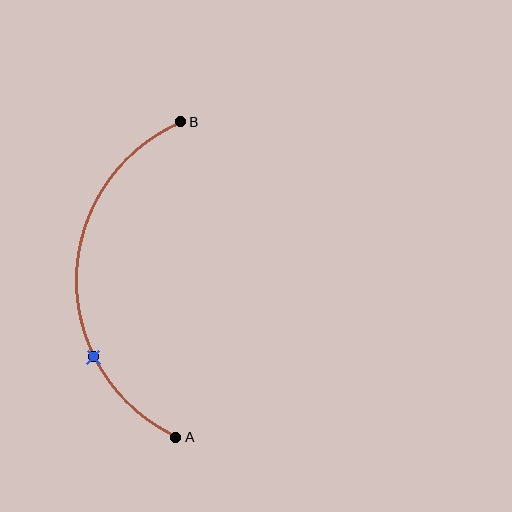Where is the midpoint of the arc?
The arc midpoint is the point on the curve farthest from the straight line joining A and B. It sits to the left of that line.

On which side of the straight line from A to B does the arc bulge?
The arc bulges to the left of the straight line connecting A and B.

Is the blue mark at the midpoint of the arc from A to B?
No. The blue mark lies on the arc but is closer to endpoint A. The arc midpoint would be at the point on the curve equidistant along the arc from both A and B.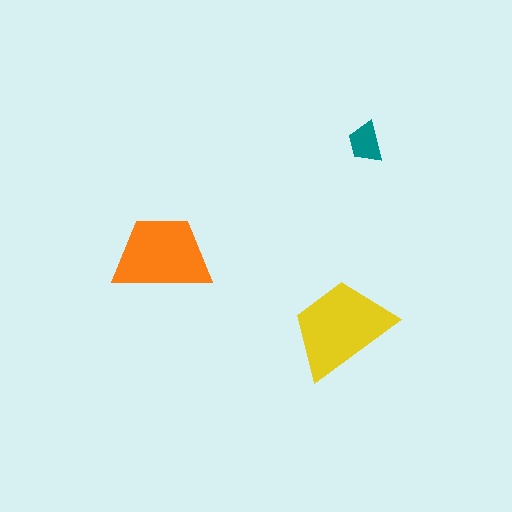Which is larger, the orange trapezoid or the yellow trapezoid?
The yellow one.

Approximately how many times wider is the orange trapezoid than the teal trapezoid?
About 2.5 times wider.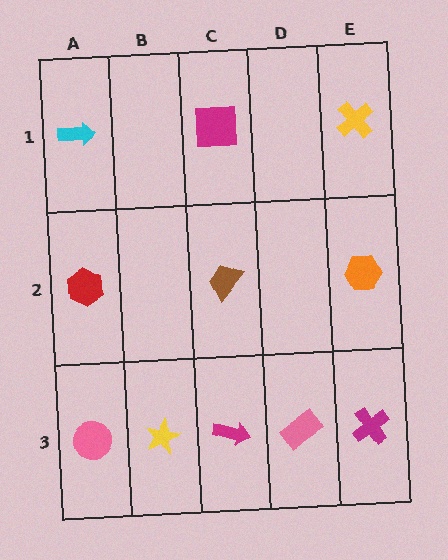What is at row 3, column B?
A yellow star.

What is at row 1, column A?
A cyan arrow.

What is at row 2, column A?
A red hexagon.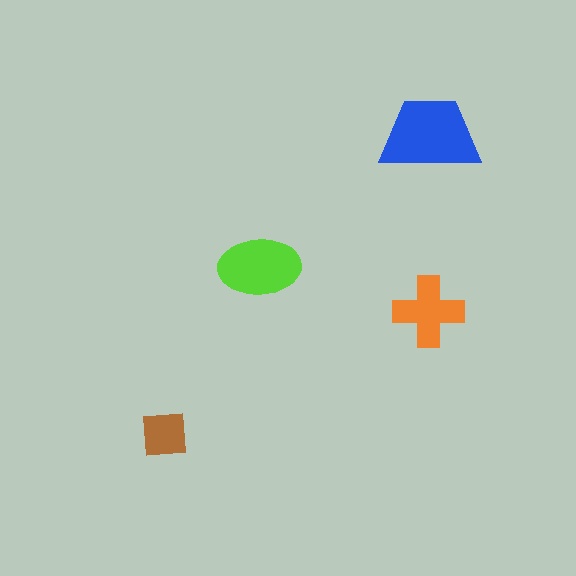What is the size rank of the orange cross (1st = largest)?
3rd.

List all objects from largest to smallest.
The blue trapezoid, the lime ellipse, the orange cross, the brown square.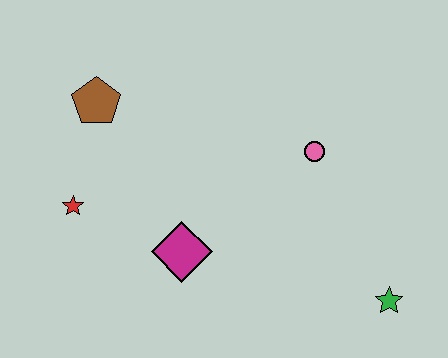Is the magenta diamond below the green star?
No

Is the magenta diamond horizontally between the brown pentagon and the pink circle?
Yes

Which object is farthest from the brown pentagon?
The green star is farthest from the brown pentagon.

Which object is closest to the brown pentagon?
The red star is closest to the brown pentagon.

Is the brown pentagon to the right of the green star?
No